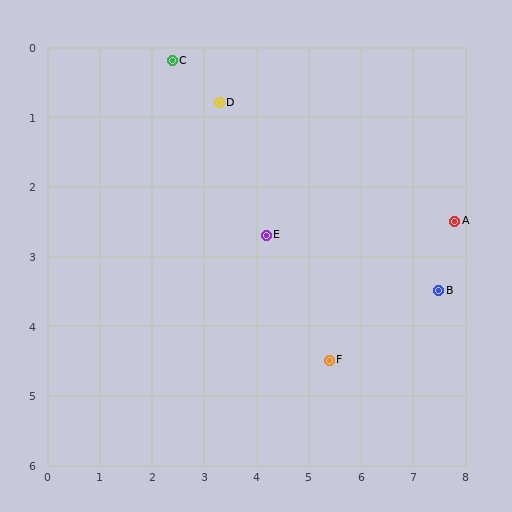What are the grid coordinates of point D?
Point D is at approximately (3.3, 0.8).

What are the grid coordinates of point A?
Point A is at approximately (7.8, 2.5).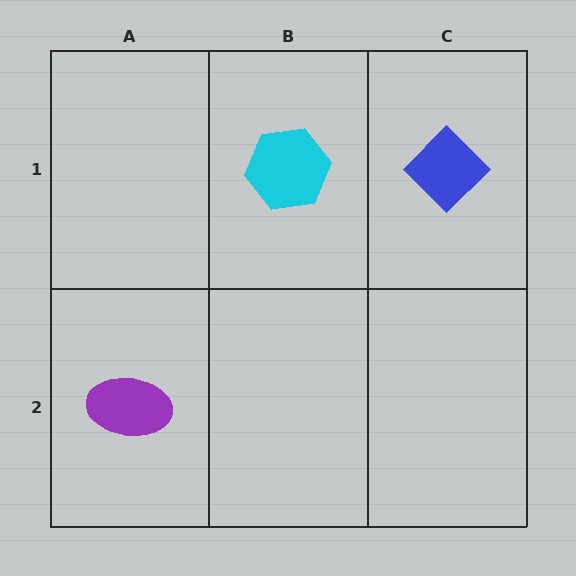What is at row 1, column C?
A blue diamond.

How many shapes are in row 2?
1 shape.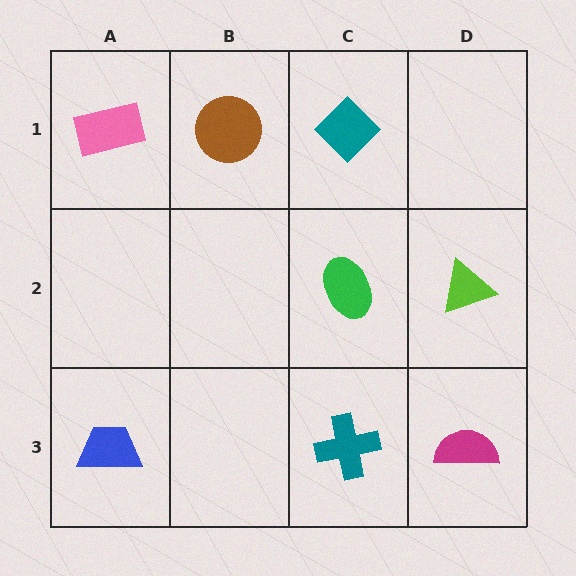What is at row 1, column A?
A pink rectangle.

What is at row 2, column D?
A lime triangle.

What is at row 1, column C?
A teal diamond.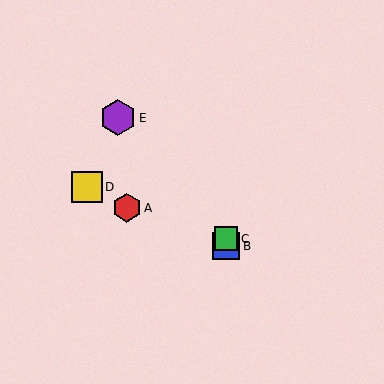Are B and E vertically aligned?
No, B is at x≈226 and E is at x≈118.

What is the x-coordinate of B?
Object B is at x≈226.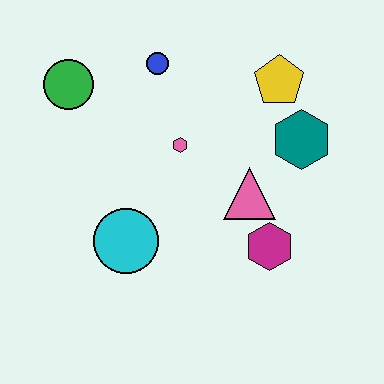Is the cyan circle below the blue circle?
Yes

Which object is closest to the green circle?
The blue circle is closest to the green circle.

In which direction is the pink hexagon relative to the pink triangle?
The pink hexagon is to the left of the pink triangle.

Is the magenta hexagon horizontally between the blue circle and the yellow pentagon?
Yes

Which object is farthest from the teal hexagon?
The green circle is farthest from the teal hexagon.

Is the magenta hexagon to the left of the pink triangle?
No